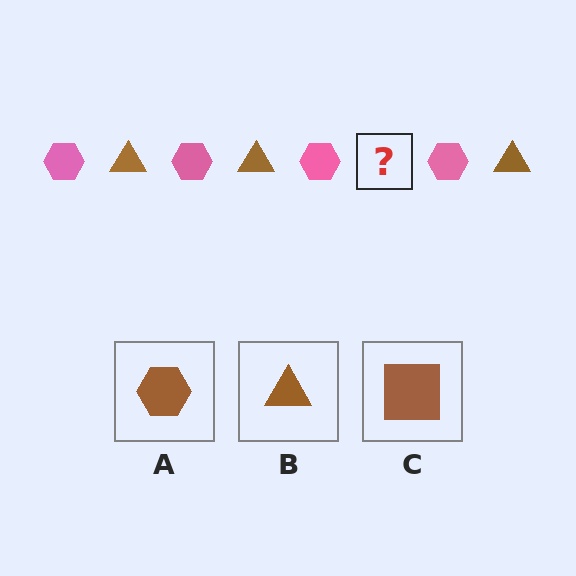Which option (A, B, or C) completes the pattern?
B.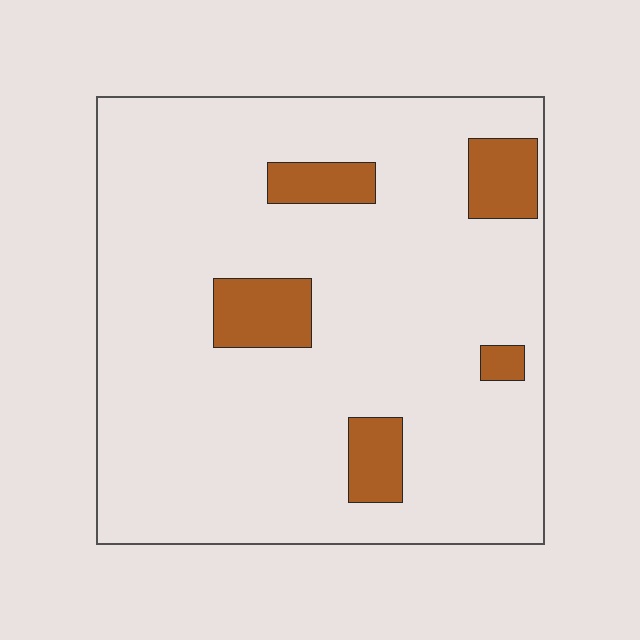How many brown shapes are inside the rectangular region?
5.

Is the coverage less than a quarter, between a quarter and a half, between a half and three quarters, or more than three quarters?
Less than a quarter.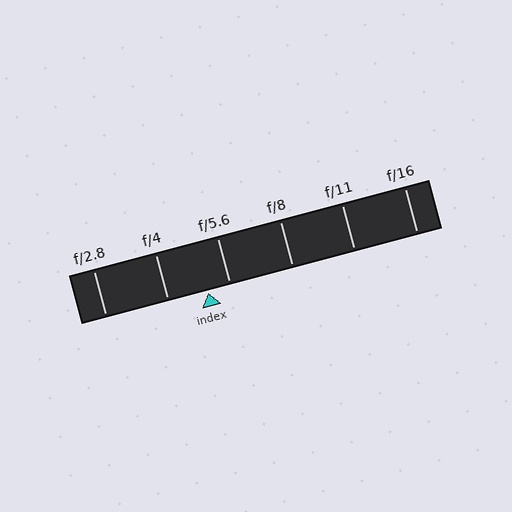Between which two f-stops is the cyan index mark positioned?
The index mark is between f/4 and f/5.6.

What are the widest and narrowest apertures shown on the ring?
The widest aperture shown is f/2.8 and the narrowest is f/16.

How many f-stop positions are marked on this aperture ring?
There are 6 f-stop positions marked.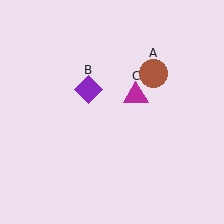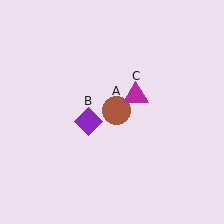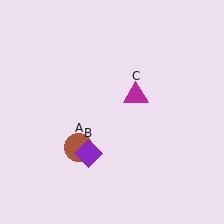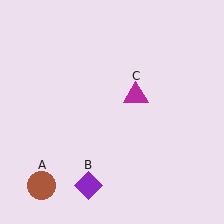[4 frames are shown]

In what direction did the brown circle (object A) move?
The brown circle (object A) moved down and to the left.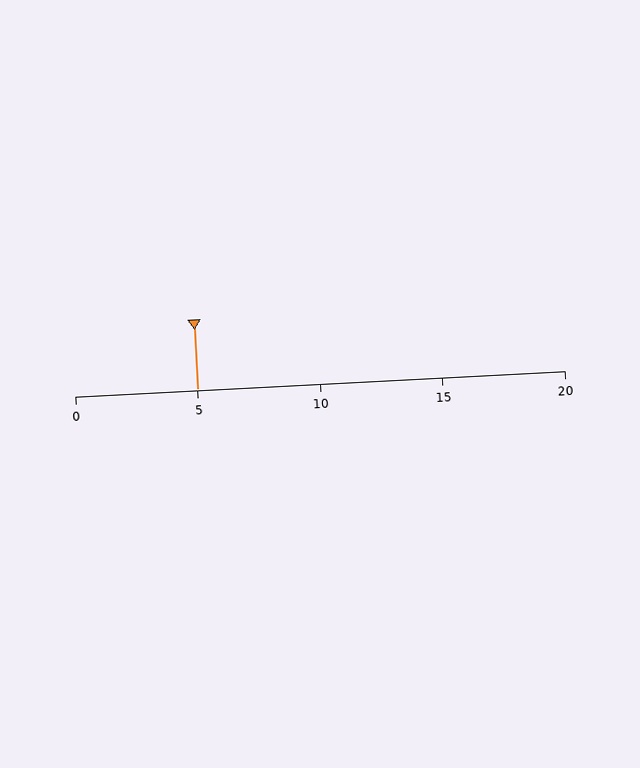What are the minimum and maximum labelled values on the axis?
The axis runs from 0 to 20.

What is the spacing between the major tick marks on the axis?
The major ticks are spaced 5 apart.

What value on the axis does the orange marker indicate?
The marker indicates approximately 5.